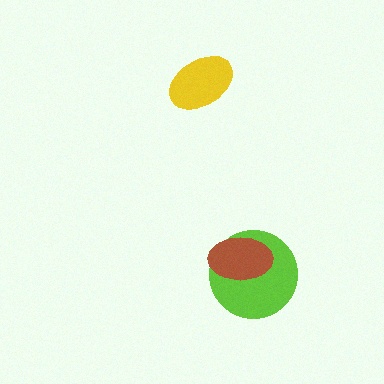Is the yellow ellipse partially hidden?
No, no other shape covers it.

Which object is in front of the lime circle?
The brown ellipse is in front of the lime circle.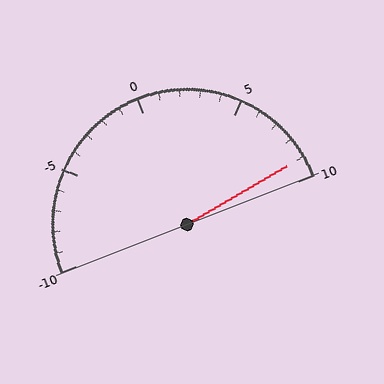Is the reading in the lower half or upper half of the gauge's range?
The reading is in the upper half of the range (-10 to 10).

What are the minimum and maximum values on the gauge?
The gauge ranges from -10 to 10.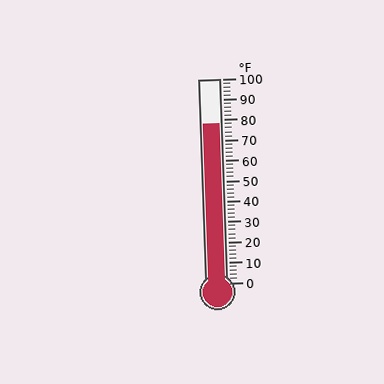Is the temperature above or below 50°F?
The temperature is above 50°F.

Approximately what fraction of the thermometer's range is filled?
The thermometer is filled to approximately 80% of its range.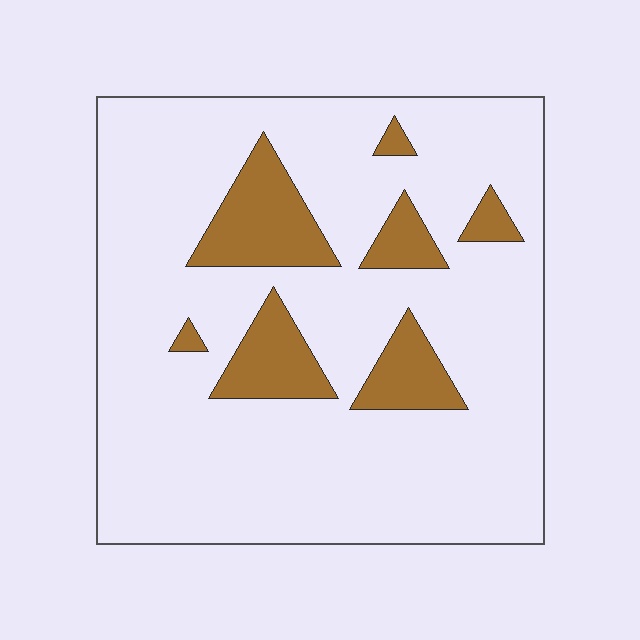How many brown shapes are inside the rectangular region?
7.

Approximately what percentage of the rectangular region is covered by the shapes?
Approximately 15%.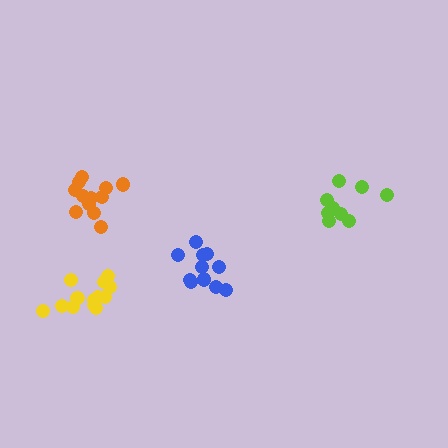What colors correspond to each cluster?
The clusters are colored: yellow, lime, orange, blue.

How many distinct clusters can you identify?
There are 4 distinct clusters.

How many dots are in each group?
Group 1: 14 dots, Group 2: 9 dots, Group 3: 12 dots, Group 4: 11 dots (46 total).